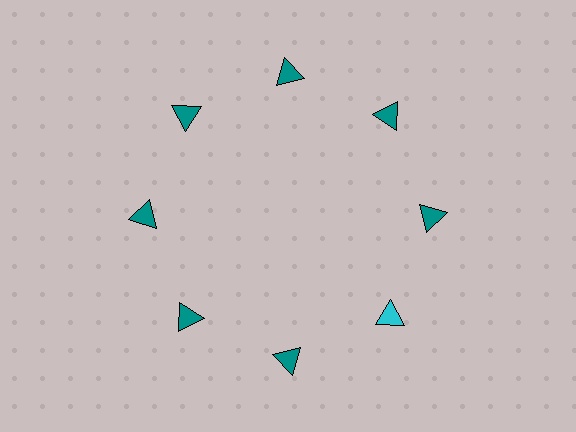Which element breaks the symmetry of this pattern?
The cyan triangle at roughly the 4 o'clock position breaks the symmetry. All other shapes are teal triangles.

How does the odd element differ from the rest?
It has a different color: cyan instead of teal.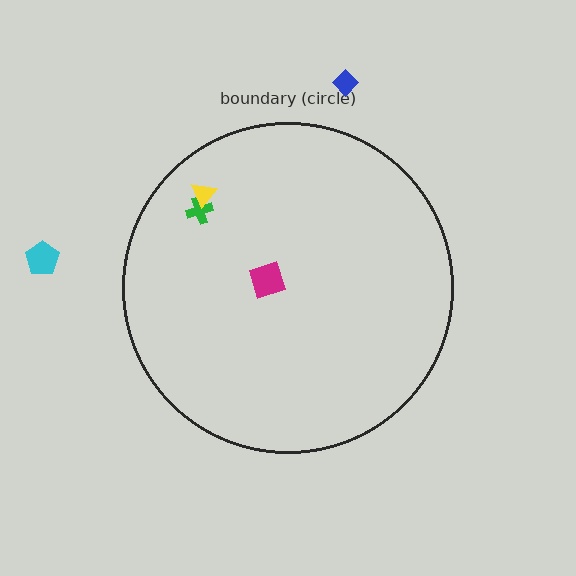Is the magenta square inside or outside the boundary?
Inside.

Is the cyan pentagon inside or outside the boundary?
Outside.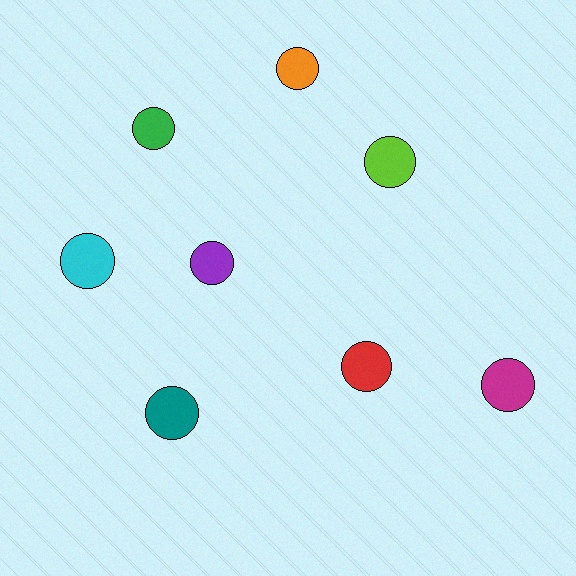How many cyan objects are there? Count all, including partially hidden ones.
There is 1 cyan object.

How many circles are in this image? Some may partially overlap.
There are 8 circles.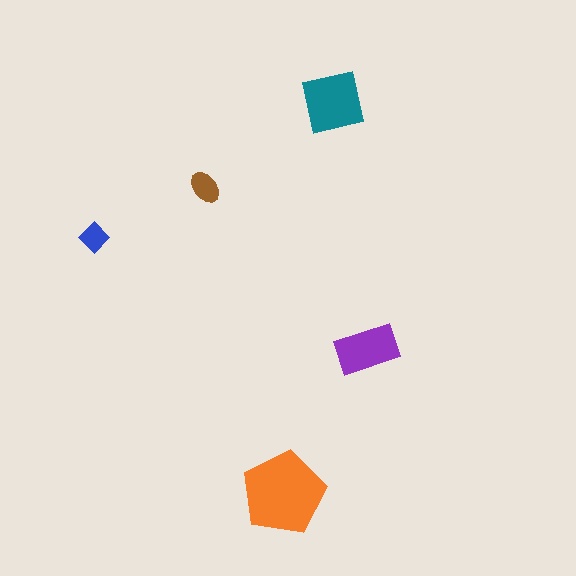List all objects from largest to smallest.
The orange pentagon, the teal square, the purple rectangle, the brown ellipse, the blue diamond.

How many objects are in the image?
There are 5 objects in the image.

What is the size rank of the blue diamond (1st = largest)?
5th.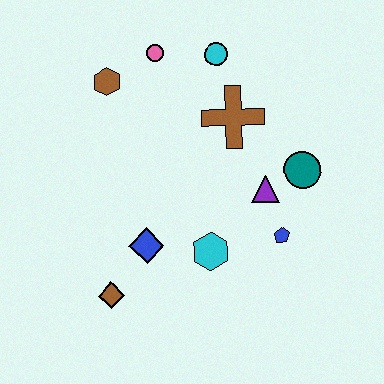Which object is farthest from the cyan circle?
The brown diamond is farthest from the cyan circle.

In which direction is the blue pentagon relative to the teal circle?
The blue pentagon is below the teal circle.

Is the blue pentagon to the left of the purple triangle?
No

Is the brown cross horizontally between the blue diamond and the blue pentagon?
Yes